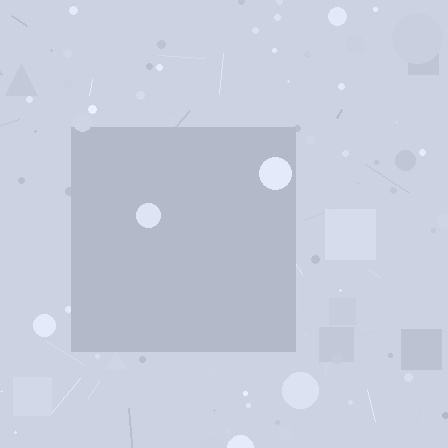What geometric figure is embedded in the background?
A square is embedded in the background.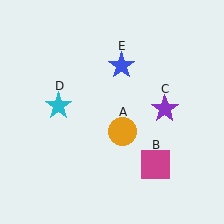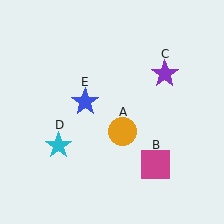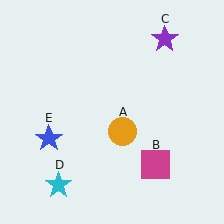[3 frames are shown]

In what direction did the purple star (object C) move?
The purple star (object C) moved up.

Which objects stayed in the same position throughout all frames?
Orange circle (object A) and magenta square (object B) remained stationary.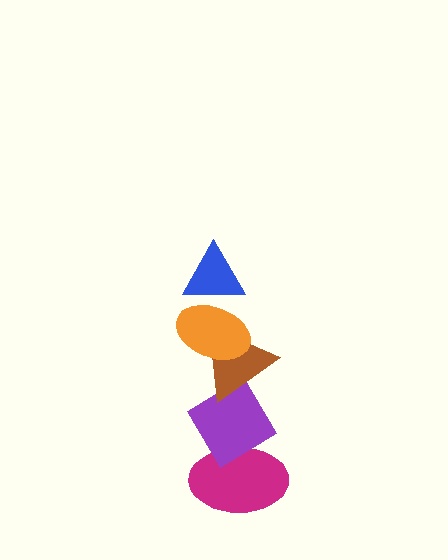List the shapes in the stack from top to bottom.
From top to bottom: the blue triangle, the orange ellipse, the brown triangle, the purple diamond, the magenta ellipse.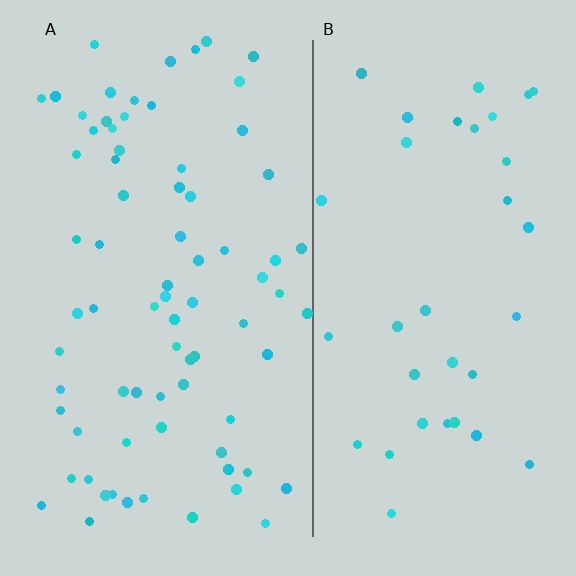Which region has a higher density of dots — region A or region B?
A (the left).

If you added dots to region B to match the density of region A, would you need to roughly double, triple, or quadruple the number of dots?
Approximately double.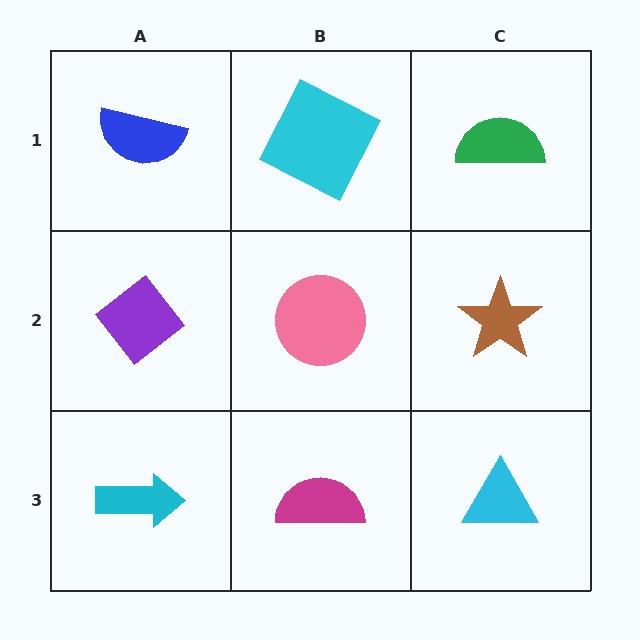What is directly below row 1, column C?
A brown star.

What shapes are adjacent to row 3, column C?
A brown star (row 2, column C), a magenta semicircle (row 3, column B).